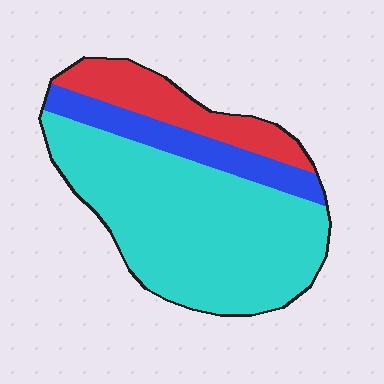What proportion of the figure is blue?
Blue takes up less than a quarter of the figure.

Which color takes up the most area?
Cyan, at roughly 65%.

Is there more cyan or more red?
Cyan.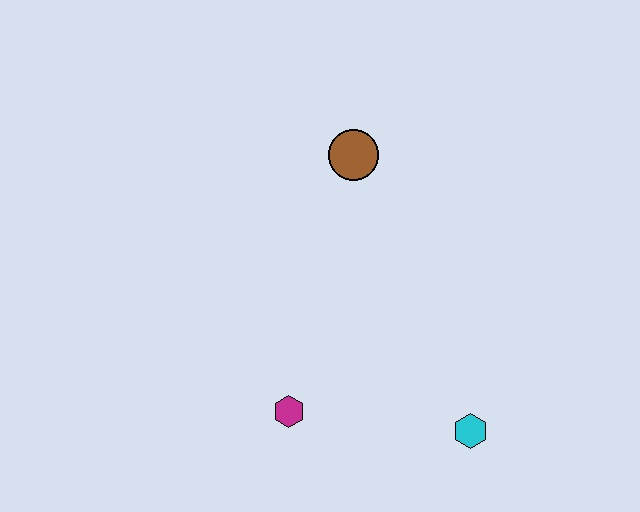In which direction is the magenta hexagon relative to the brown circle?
The magenta hexagon is below the brown circle.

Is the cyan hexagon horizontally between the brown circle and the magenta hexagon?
No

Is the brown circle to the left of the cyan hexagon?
Yes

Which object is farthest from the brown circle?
The cyan hexagon is farthest from the brown circle.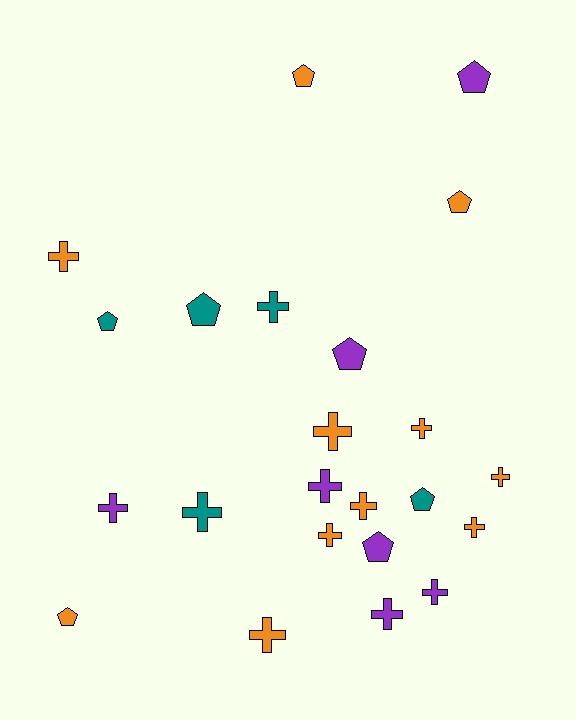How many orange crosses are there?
There are 8 orange crosses.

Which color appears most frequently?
Orange, with 11 objects.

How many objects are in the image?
There are 23 objects.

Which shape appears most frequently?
Cross, with 14 objects.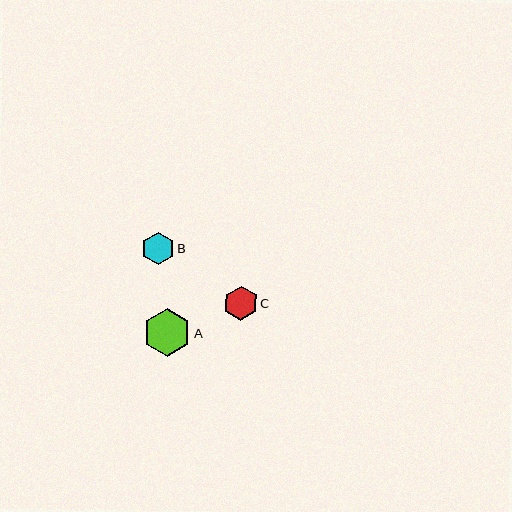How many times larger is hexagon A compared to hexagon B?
Hexagon A is approximately 1.5 times the size of hexagon B.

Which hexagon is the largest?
Hexagon A is the largest with a size of approximately 48 pixels.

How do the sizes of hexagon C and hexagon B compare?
Hexagon C and hexagon B are approximately the same size.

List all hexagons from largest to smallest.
From largest to smallest: A, C, B.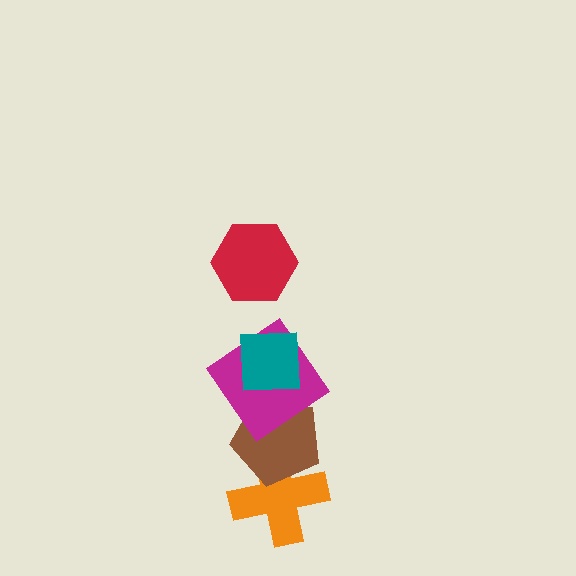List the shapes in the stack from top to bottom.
From top to bottom: the red hexagon, the teal square, the magenta diamond, the brown pentagon, the orange cross.